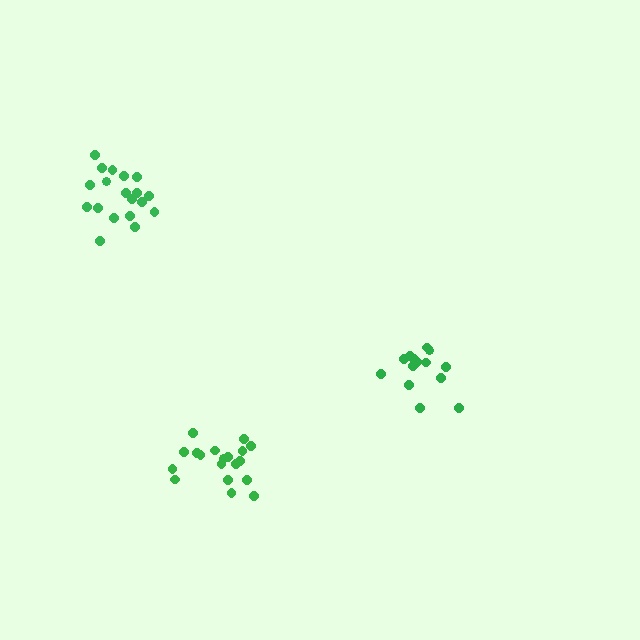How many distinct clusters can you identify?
There are 3 distinct clusters.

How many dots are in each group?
Group 1: 14 dots, Group 2: 19 dots, Group 3: 19 dots (52 total).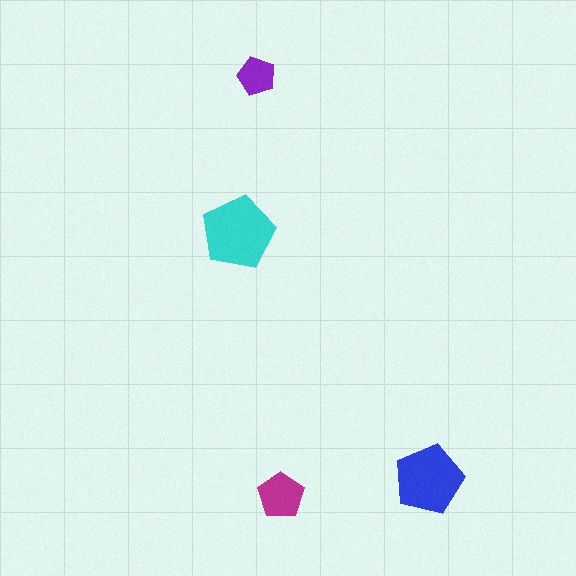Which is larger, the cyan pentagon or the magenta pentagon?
The cyan one.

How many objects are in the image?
There are 4 objects in the image.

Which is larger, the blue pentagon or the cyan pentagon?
The cyan one.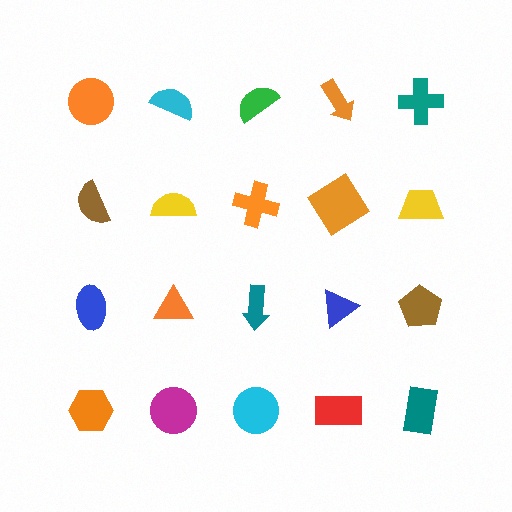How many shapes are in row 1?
5 shapes.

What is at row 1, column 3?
A green semicircle.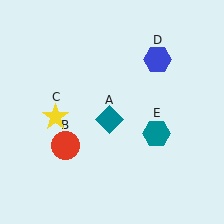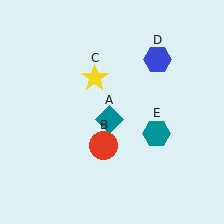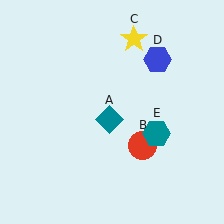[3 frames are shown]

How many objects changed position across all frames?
2 objects changed position: red circle (object B), yellow star (object C).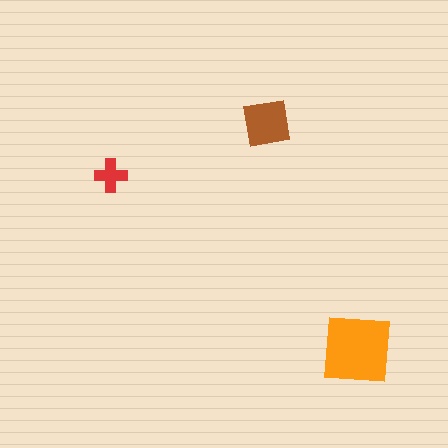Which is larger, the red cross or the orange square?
The orange square.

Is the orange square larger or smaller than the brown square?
Larger.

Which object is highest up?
The brown square is topmost.